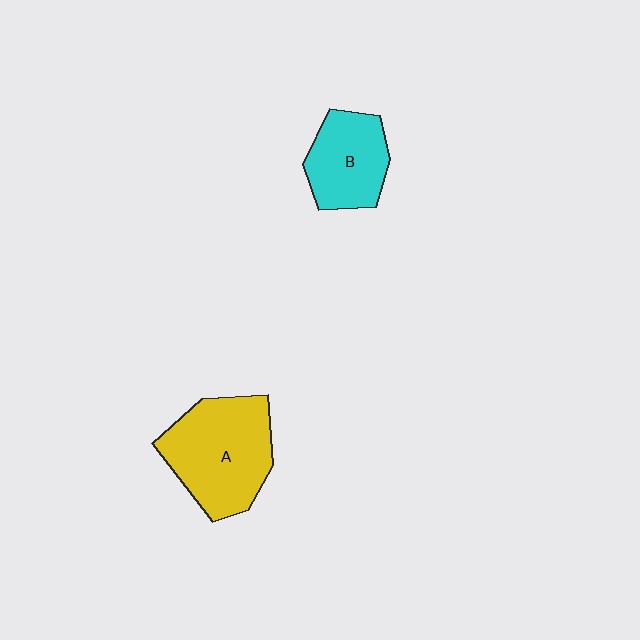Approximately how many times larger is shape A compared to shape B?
Approximately 1.5 times.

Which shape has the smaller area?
Shape B (cyan).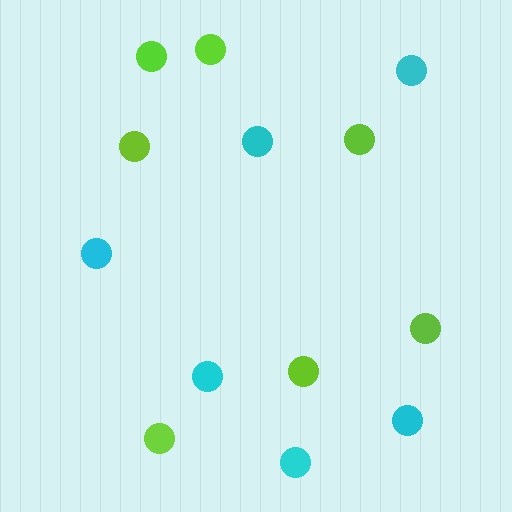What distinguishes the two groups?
There are 2 groups: one group of cyan circles (6) and one group of lime circles (7).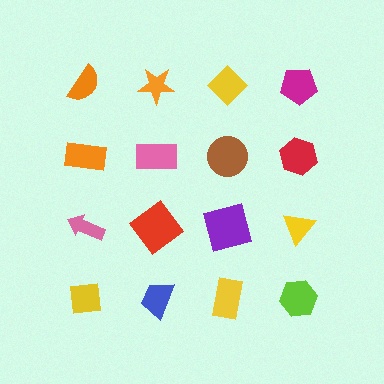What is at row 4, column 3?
A yellow rectangle.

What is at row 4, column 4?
A lime hexagon.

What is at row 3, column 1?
A pink arrow.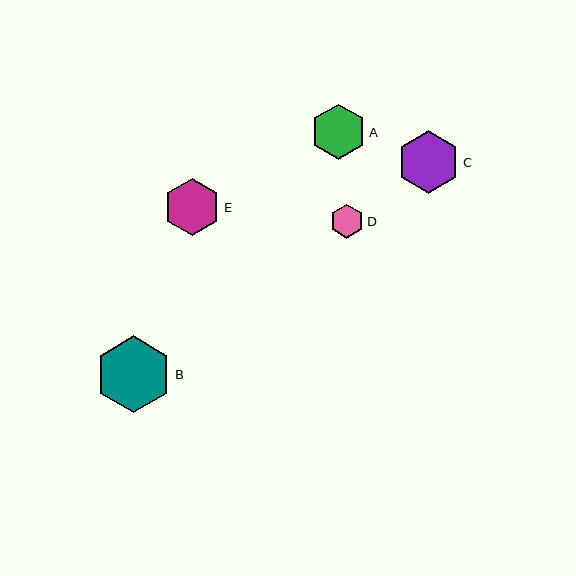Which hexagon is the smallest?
Hexagon D is the smallest with a size of approximately 34 pixels.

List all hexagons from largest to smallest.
From largest to smallest: B, C, E, A, D.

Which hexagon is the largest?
Hexagon B is the largest with a size of approximately 76 pixels.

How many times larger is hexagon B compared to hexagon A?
Hexagon B is approximately 1.4 times the size of hexagon A.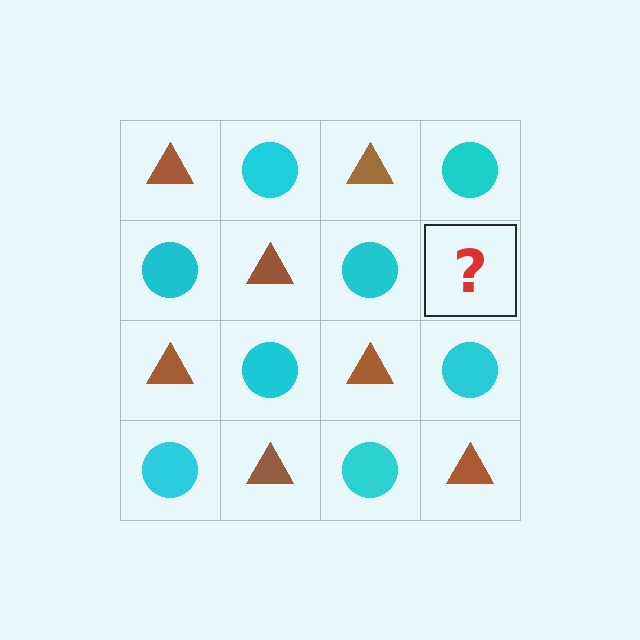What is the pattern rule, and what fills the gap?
The rule is that it alternates brown triangle and cyan circle in a checkerboard pattern. The gap should be filled with a brown triangle.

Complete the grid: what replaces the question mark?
The question mark should be replaced with a brown triangle.